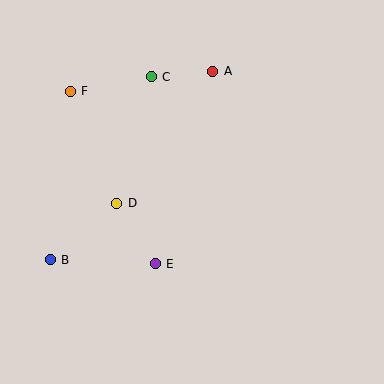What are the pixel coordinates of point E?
Point E is at (155, 264).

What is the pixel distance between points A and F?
The distance between A and F is 144 pixels.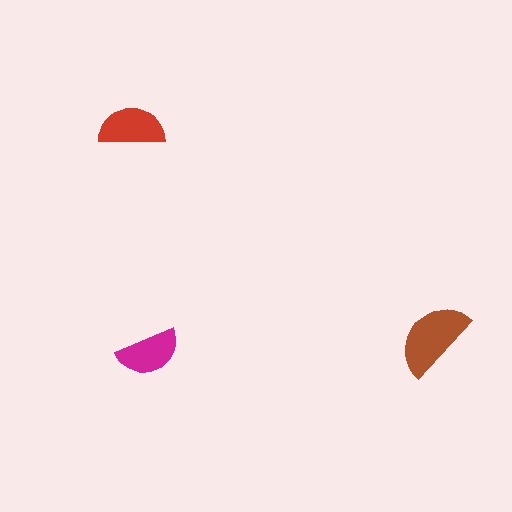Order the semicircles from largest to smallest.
the brown one, the red one, the magenta one.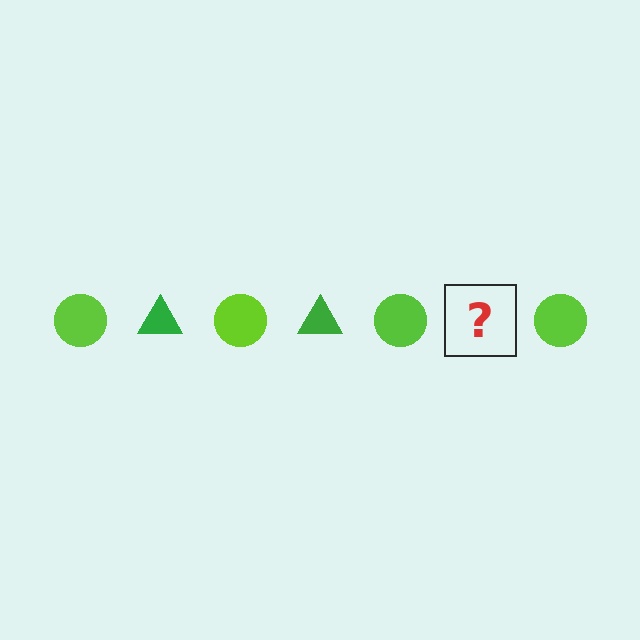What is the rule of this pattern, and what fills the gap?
The rule is that the pattern alternates between lime circle and green triangle. The gap should be filled with a green triangle.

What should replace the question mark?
The question mark should be replaced with a green triangle.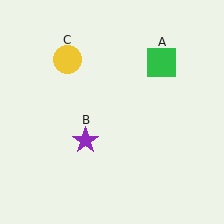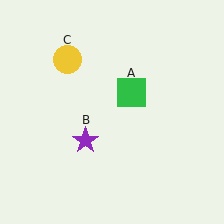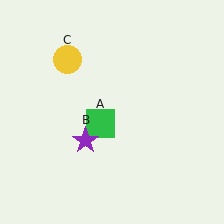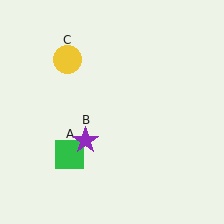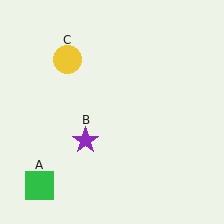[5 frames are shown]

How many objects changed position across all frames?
1 object changed position: green square (object A).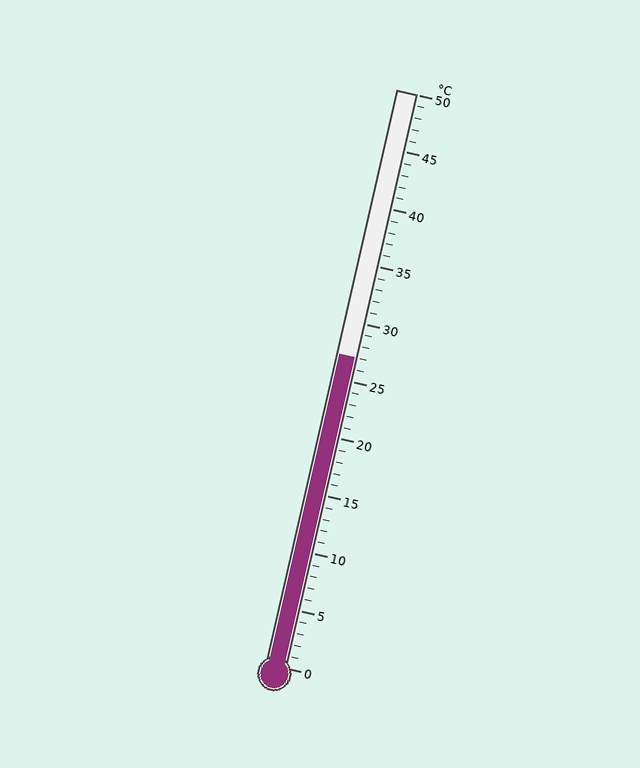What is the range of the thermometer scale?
The thermometer scale ranges from 0°C to 50°C.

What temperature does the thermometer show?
The thermometer shows approximately 27°C.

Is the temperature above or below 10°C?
The temperature is above 10°C.